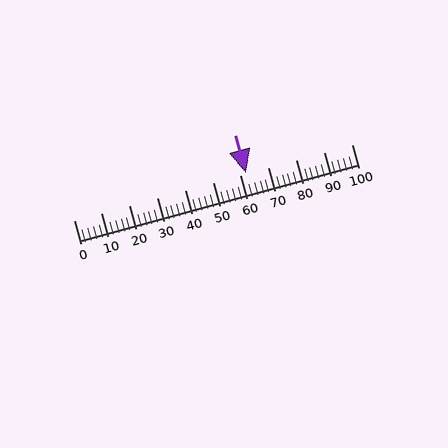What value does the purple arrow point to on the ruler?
The purple arrow points to approximately 62.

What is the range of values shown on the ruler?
The ruler shows values from 0 to 100.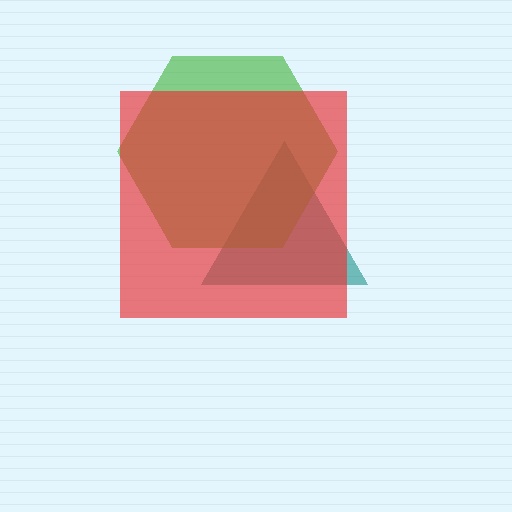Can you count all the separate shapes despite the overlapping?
Yes, there are 3 separate shapes.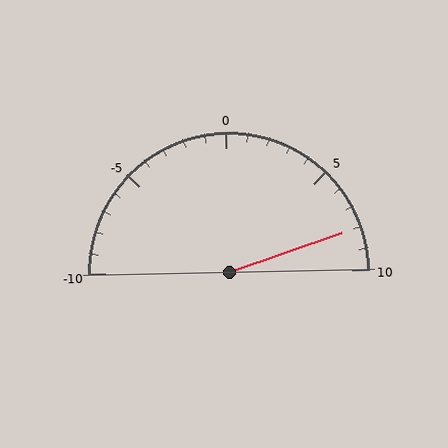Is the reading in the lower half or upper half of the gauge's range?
The reading is in the upper half of the range (-10 to 10).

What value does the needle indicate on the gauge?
The needle indicates approximately 8.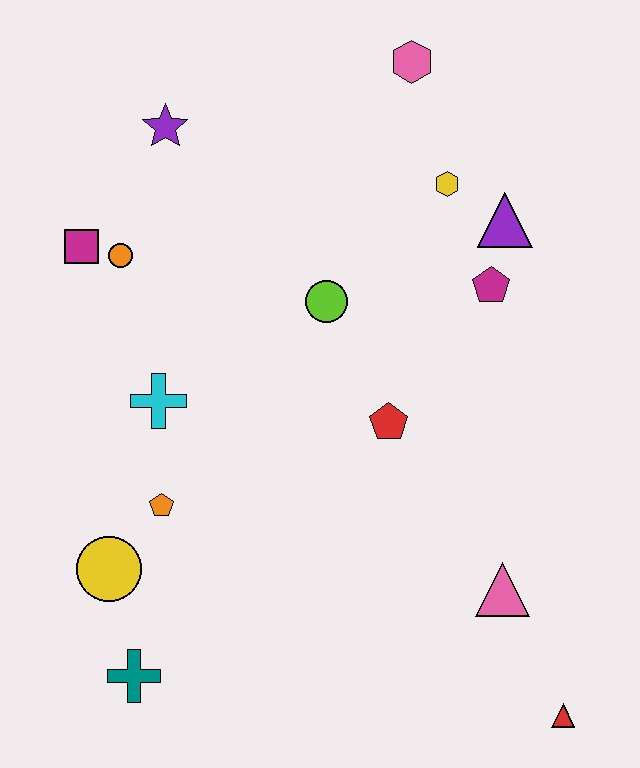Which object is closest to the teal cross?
The yellow circle is closest to the teal cross.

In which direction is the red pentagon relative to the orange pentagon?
The red pentagon is to the right of the orange pentagon.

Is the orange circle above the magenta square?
No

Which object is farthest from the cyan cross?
The red triangle is farthest from the cyan cross.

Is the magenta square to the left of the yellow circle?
Yes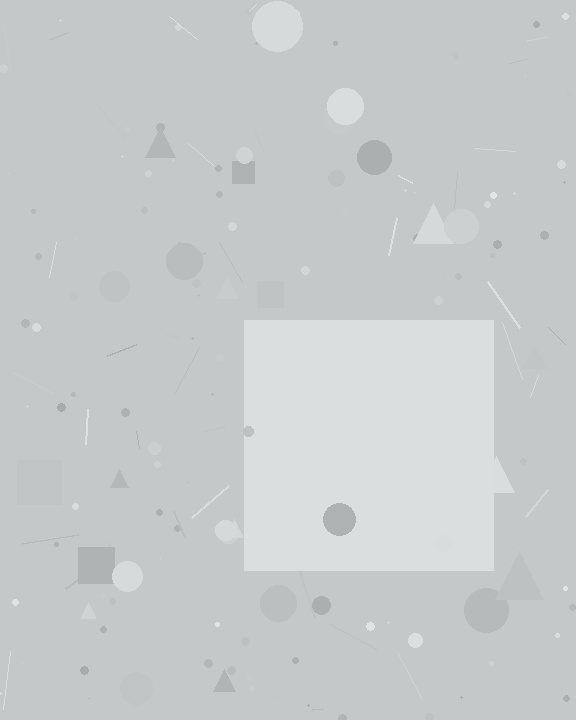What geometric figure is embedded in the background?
A square is embedded in the background.